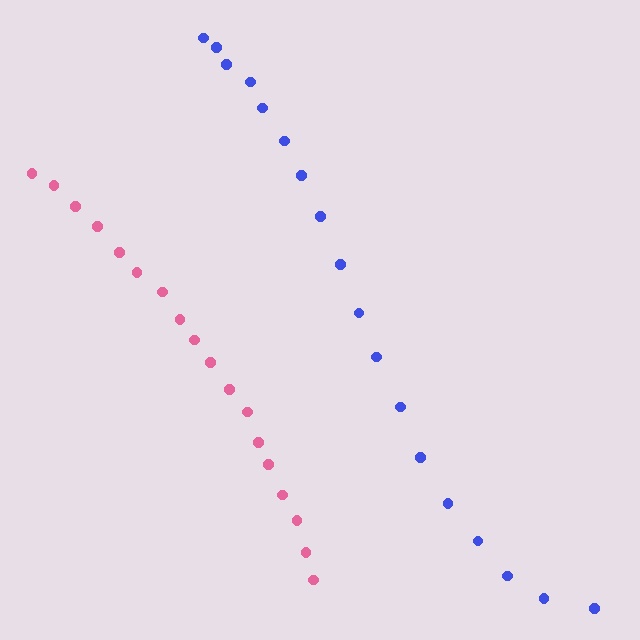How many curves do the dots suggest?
There are 2 distinct paths.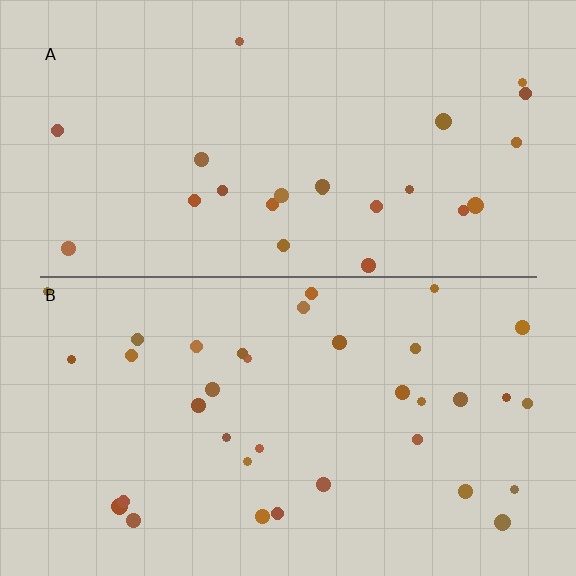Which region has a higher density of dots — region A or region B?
B (the bottom).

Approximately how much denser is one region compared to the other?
Approximately 1.5× — region B over region A.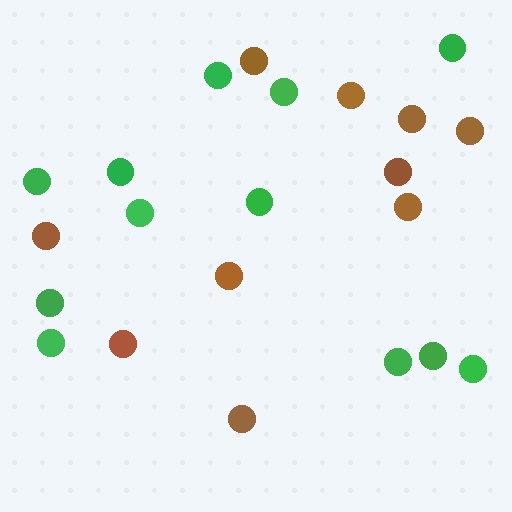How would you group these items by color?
There are 2 groups: one group of green circles (12) and one group of brown circles (10).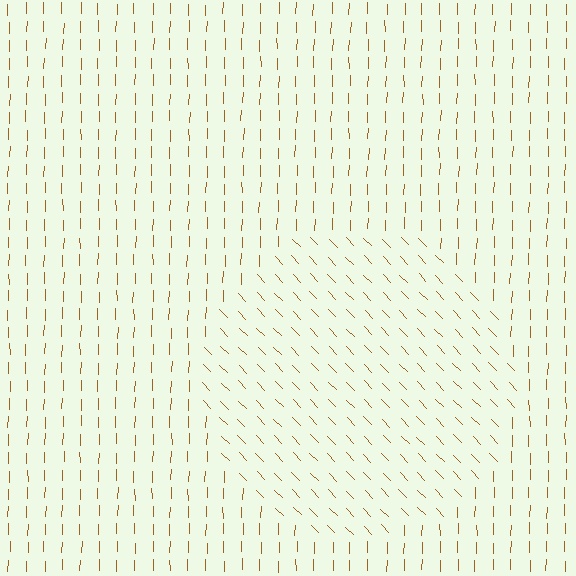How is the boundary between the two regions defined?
The boundary is defined purely by a change in line orientation (approximately 45 degrees difference). All lines are the same color and thickness.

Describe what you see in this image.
The image is filled with small brown line segments. A circle region in the image has lines oriented differently from the surrounding lines, creating a visible texture boundary.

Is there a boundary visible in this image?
Yes, there is a texture boundary formed by a change in line orientation.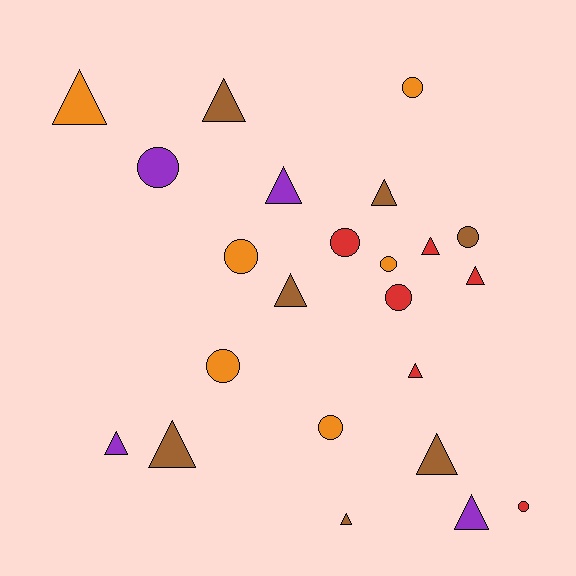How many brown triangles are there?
There are 6 brown triangles.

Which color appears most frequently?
Brown, with 7 objects.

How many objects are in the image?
There are 23 objects.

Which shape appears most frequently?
Triangle, with 13 objects.